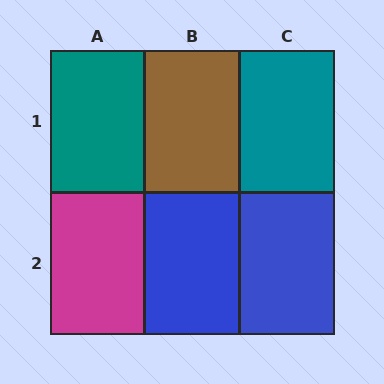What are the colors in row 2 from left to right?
Magenta, blue, blue.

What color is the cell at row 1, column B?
Brown.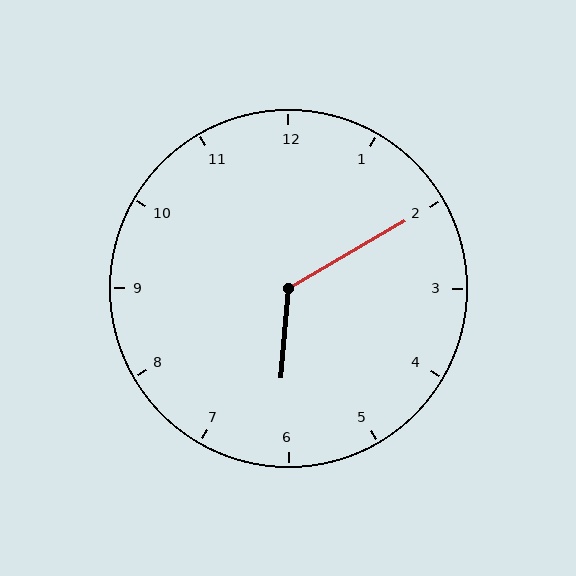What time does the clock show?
6:10.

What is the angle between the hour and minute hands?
Approximately 125 degrees.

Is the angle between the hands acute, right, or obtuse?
It is obtuse.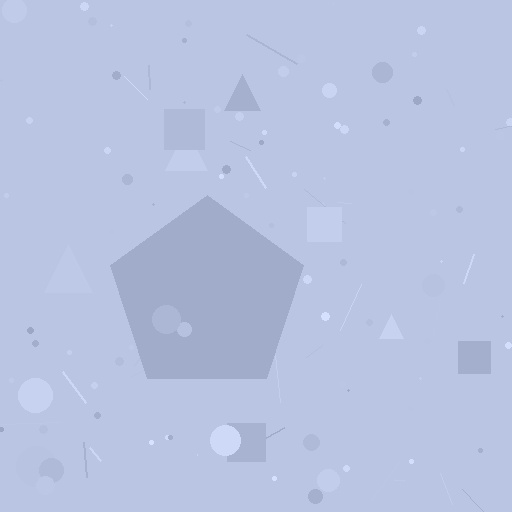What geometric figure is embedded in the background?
A pentagon is embedded in the background.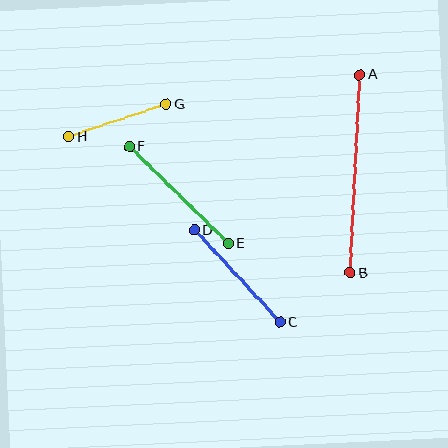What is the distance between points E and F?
The distance is approximately 139 pixels.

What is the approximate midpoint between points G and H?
The midpoint is at approximately (117, 121) pixels.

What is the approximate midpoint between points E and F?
The midpoint is at approximately (179, 195) pixels.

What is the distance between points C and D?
The distance is approximately 126 pixels.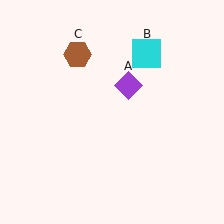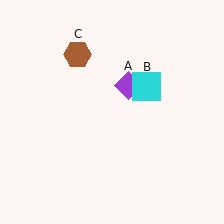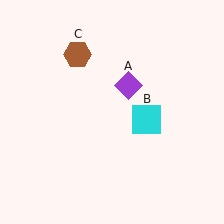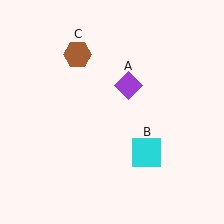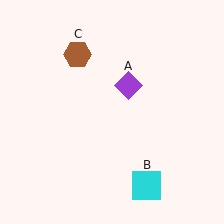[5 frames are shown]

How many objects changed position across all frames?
1 object changed position: cyan square (object B).